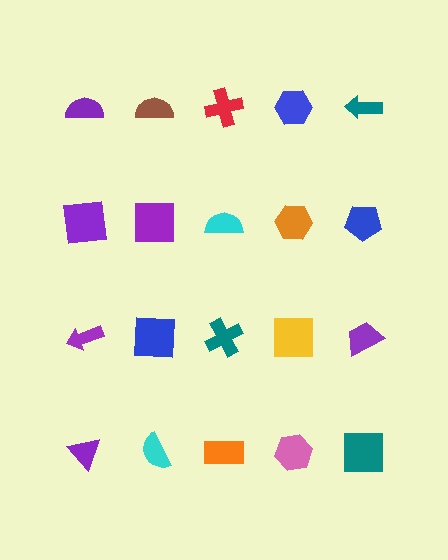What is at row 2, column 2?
A purple square.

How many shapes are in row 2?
5 shapes.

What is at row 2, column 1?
A purple square.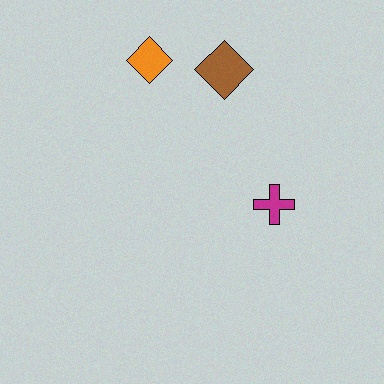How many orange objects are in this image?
There is 1 orange object.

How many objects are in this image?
There are 3 objects.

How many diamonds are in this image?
There are 2 diamonds.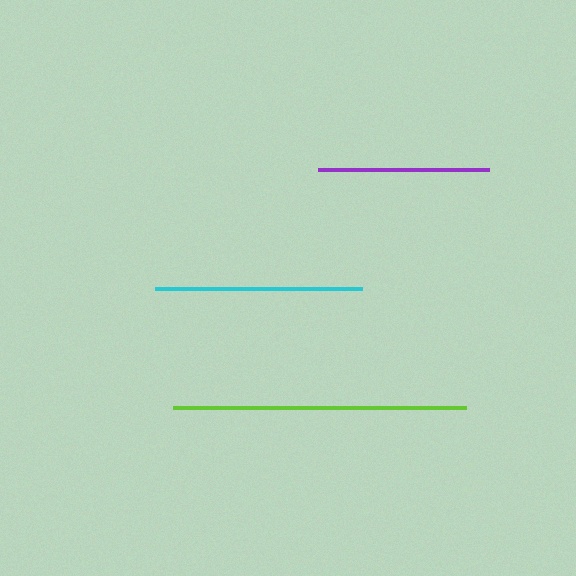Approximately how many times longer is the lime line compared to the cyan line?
The lime line is approximately 1.4 times the length of the cyan line.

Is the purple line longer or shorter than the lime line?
The lime line is longer than the purple line.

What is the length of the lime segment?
The lime segment is approximately 293 pixels long.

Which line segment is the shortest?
The purple line is the shortest at approximately 171 pixels.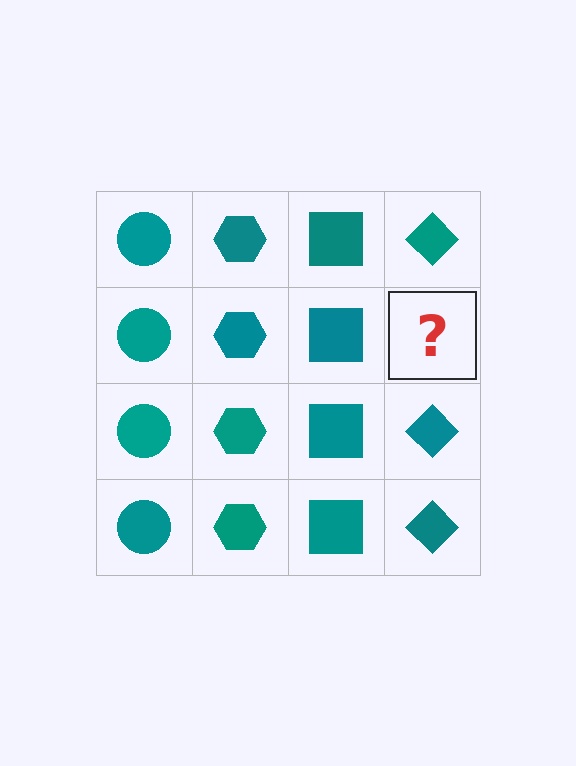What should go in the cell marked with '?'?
The missing cell should contain a teal diamond.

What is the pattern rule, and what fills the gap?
The rule is that each column has a consistent shape. The gap should be filled with a teal diamond.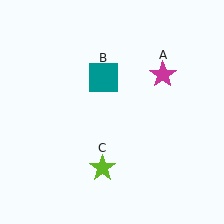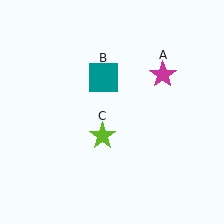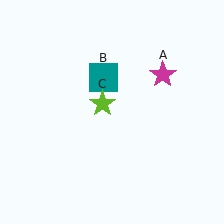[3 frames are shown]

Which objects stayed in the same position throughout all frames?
Magenta star (object A) and teal square (object B) remained stationary.